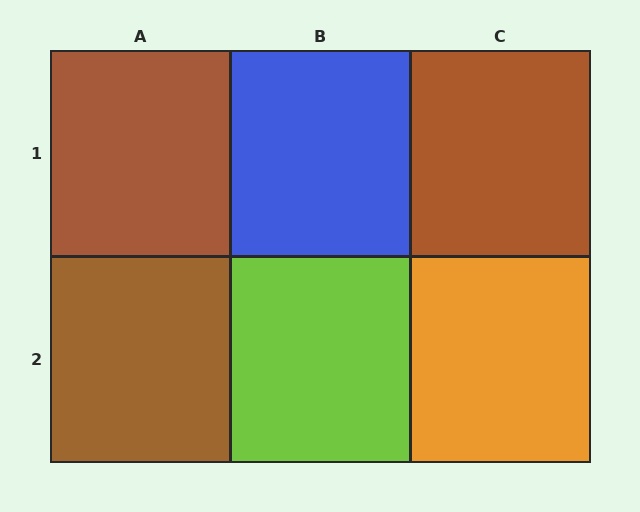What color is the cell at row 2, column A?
Brown.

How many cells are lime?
1 cell is lime.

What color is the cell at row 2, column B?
Lime.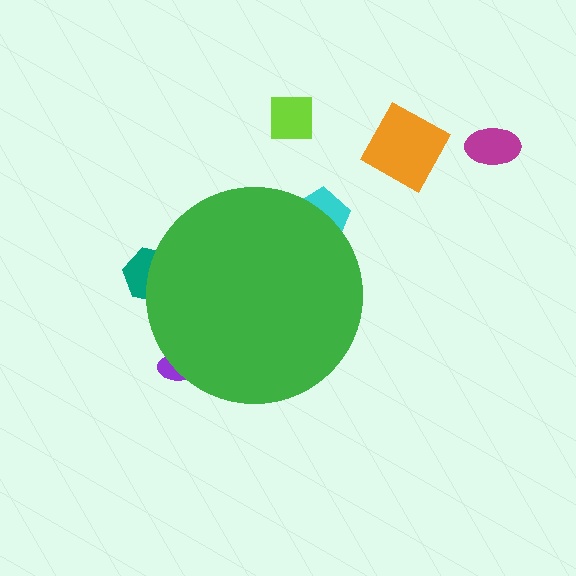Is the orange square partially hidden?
No, the orange square is fully visible.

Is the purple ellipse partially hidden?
Yes, the purple ellipse is partially hidden behind the green circle.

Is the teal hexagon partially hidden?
Yes, the teal hexagon is partially hidden behind the green circle.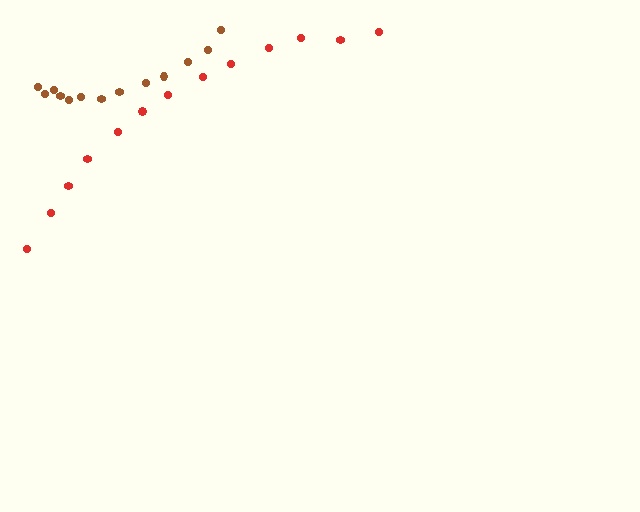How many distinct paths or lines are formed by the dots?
There are 2 distinct paths.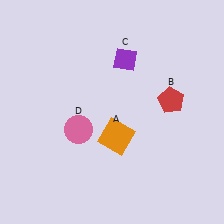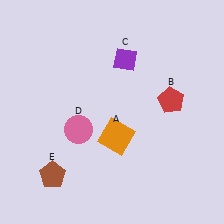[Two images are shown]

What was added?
A brown pentagon (E) was added in Image 2.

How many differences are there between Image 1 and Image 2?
There is 1 difference between the two images.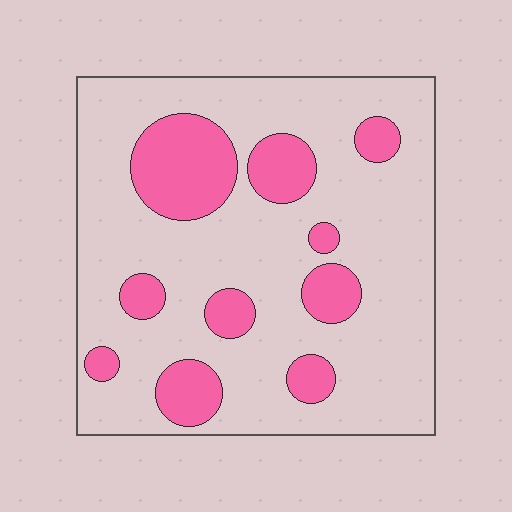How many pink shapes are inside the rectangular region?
10.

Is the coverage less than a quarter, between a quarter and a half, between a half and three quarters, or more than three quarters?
Less than a quarter.